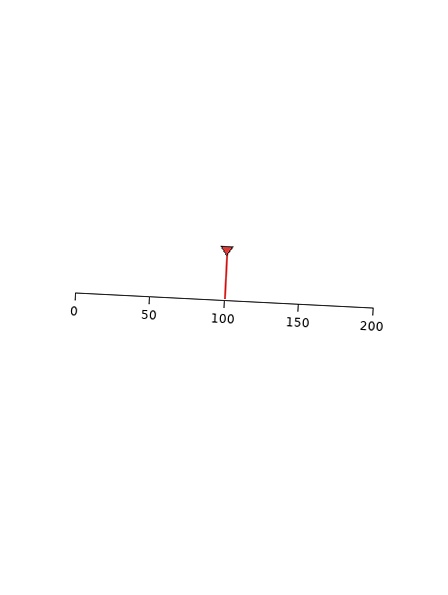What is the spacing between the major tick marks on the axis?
The major ticks are spaced 50 apart.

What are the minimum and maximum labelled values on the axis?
The axis runs from 0 to 200.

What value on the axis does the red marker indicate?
The marker indicates approximately 100.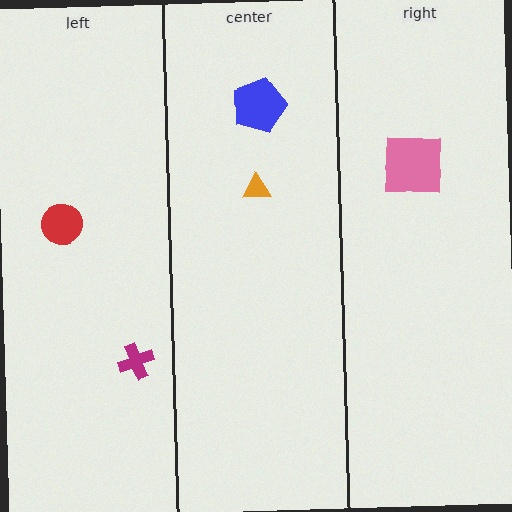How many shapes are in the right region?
1.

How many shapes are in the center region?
2.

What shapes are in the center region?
The orange triangle, the blue pentagon.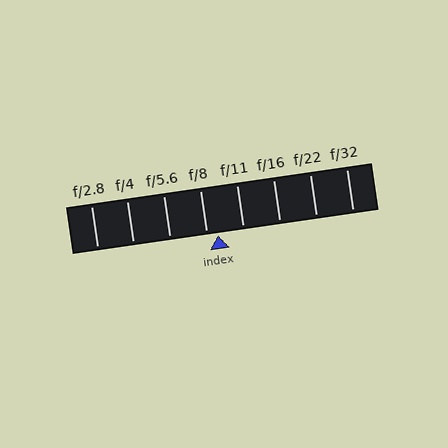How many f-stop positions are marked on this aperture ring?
There are 8 f-stop positions marked.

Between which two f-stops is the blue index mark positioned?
The index mark is between f/8 and f/11.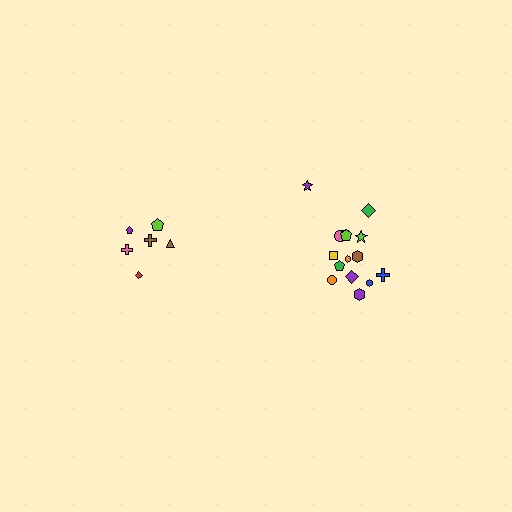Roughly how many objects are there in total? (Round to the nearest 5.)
Roughly 20 objects in total.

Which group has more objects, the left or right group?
The right group.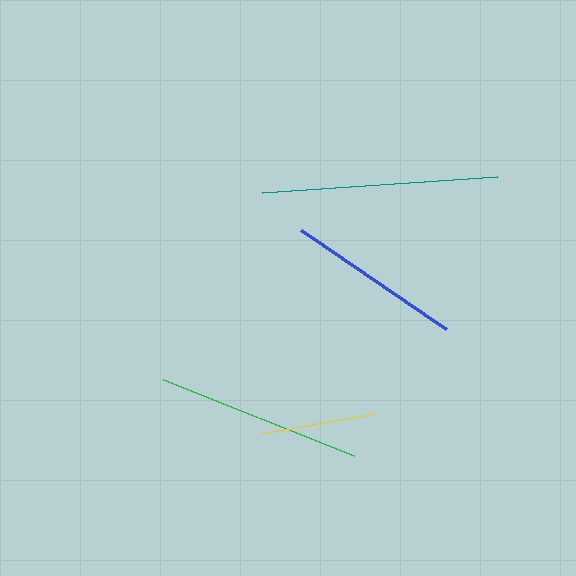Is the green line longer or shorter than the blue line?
The green line is longer than the blue line.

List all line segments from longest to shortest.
From longest to shortest: teal, green, blue, yellow.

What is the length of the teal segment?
The teal segment is approximately 235 pixels long.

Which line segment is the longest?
The teal line is the longest at approximately 235 pixels.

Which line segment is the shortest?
The yellow line is the shortest at approximately 116 pixels.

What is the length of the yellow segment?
The yellow segment is approximately 116 pixels long.